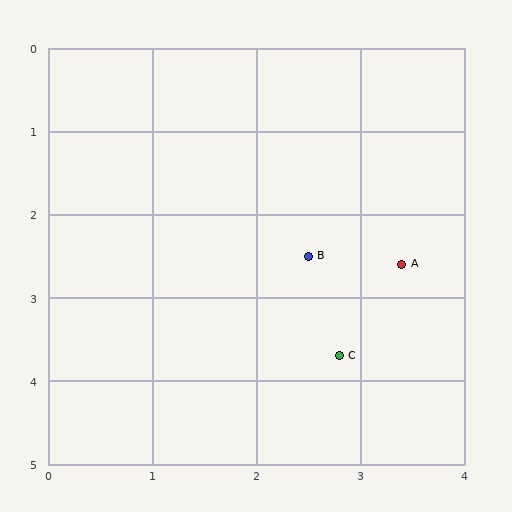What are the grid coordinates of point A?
Point A is at approximately (3.4, 2.6).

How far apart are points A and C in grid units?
Points A and C are about 1.3 grid units apart.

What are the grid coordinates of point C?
Point C is at approximately (2.8, 3.7).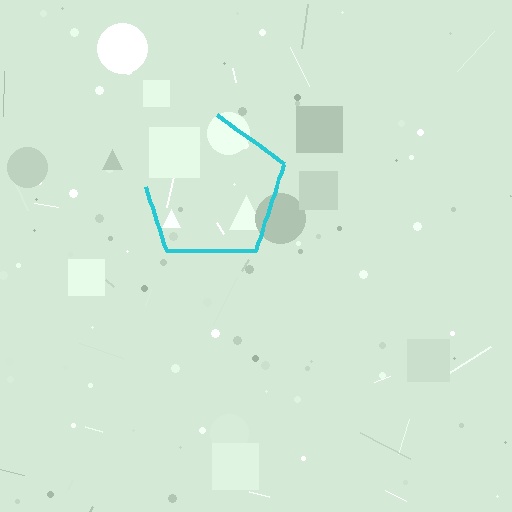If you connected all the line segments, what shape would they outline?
They would outline a pentagon.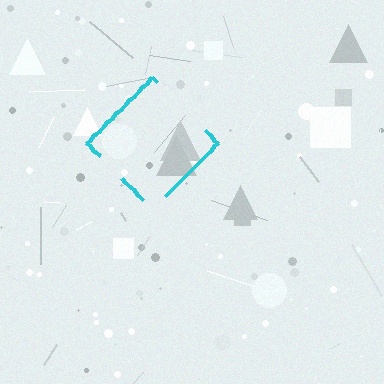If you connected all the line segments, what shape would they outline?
They would outline a diamond.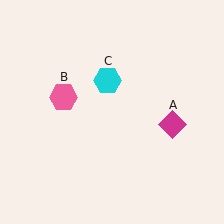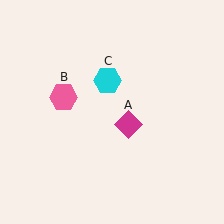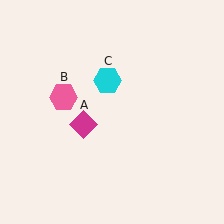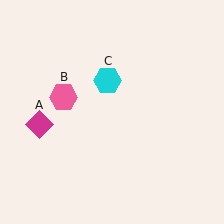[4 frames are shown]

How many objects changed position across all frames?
1 object changed position: magenta diamond (object A).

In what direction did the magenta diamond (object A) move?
The magenta diamond (object A) moved left.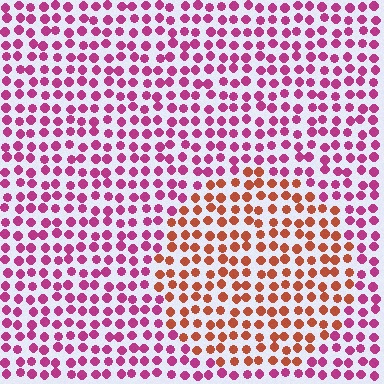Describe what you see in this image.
The image is filled with small magenta elements in a uniform arrangement. A circle-shaped region is visible where the elements are tinted to a slightly different hue, forming a subtle color boundary.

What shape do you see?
I see a circle.